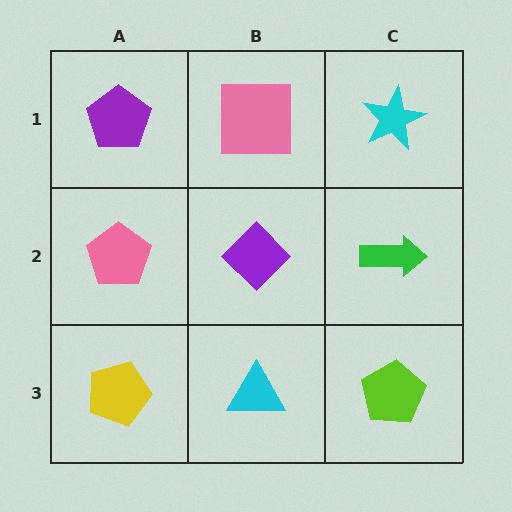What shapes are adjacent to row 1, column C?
A green arrow (row 2, column C), a pink square (row 1, column B).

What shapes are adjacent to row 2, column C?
A cyan star (row 1, column C), a lime pentagon (row 3, column C), a purple diamond (row 2, column B).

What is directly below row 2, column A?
A yellow pentagon.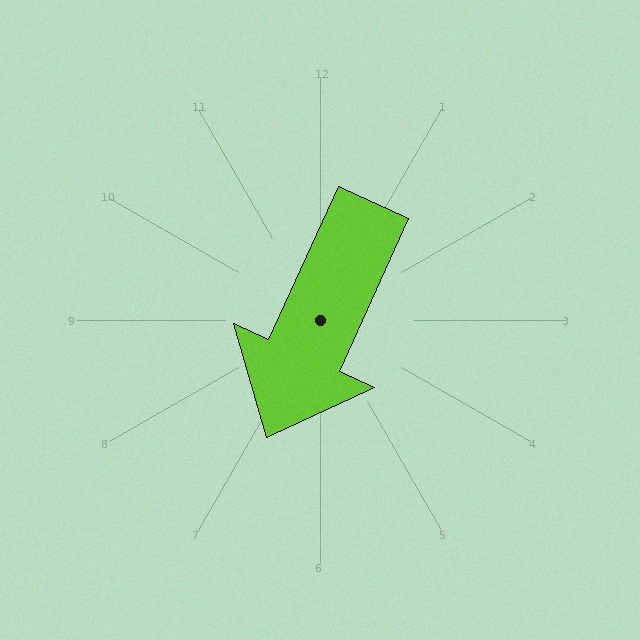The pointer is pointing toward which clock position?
Roughly 7 o'clock.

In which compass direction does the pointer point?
Southwest.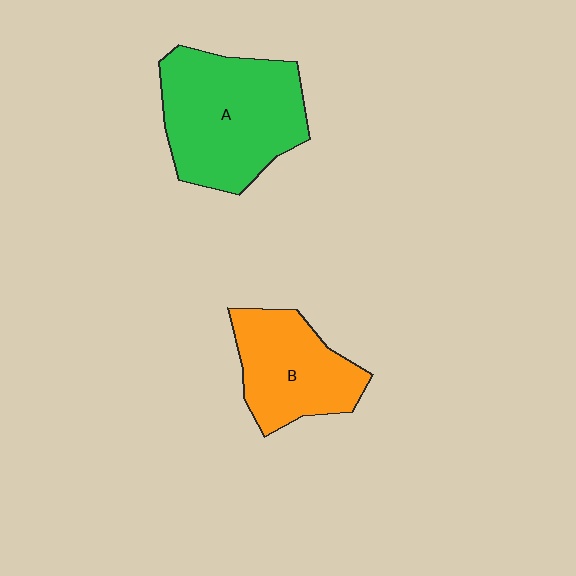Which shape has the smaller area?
Shape B (orange).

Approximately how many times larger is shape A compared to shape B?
Approximately 1.5 times.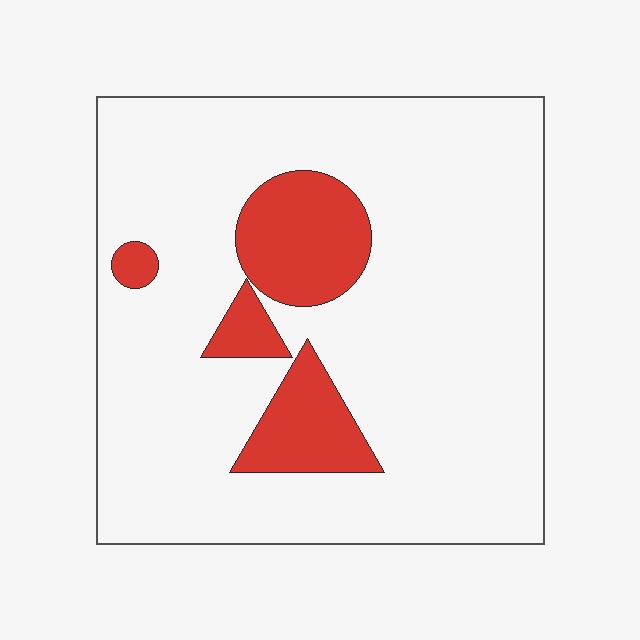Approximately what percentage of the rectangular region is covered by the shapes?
Approximately 15%.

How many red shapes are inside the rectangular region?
4.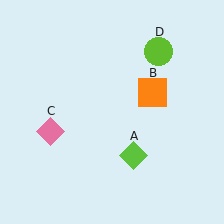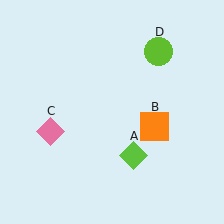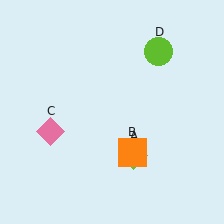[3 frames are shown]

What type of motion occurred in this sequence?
The orange square (object B) rotated clockwise around the center of the scene.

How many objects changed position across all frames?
1 object changed position: orange square (object B).